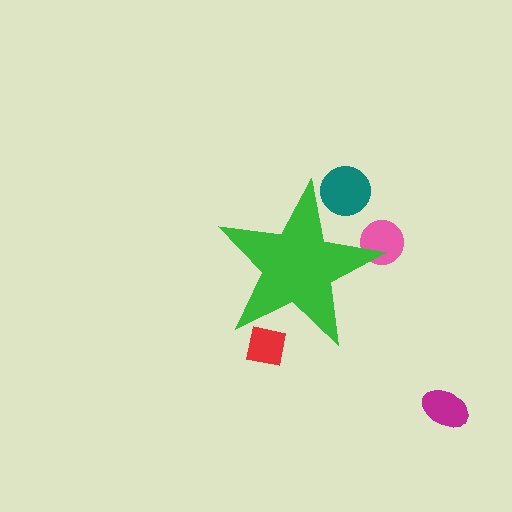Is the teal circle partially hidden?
Yes, the teal circle is partially hidden behind the green star.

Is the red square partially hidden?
Yes, the red square is partially hidden behind the green star.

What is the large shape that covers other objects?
A green star.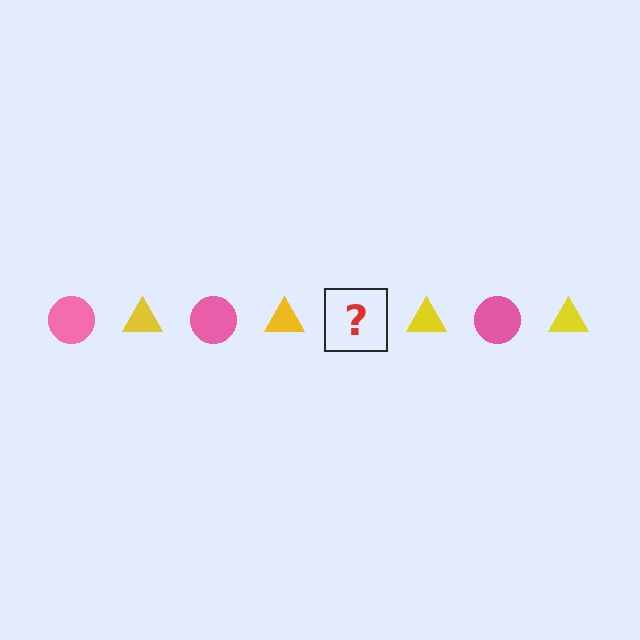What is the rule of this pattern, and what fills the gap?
The rule is that the pattern alternates between pink circle and yellow triangle. The gap should be filled with a pink circle.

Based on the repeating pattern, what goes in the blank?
The blank should be a pink circle.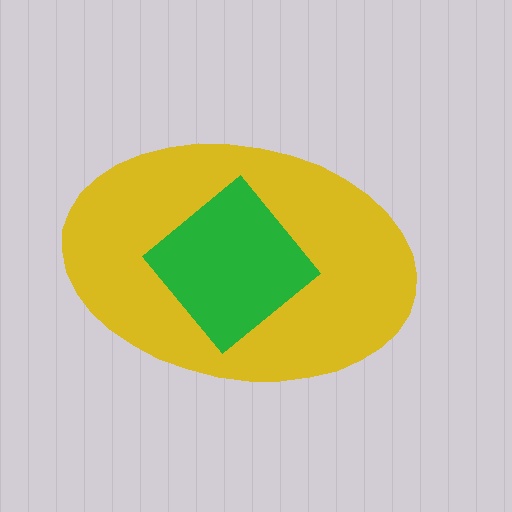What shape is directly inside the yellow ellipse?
The green diamond.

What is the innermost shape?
The green diamond.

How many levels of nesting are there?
2.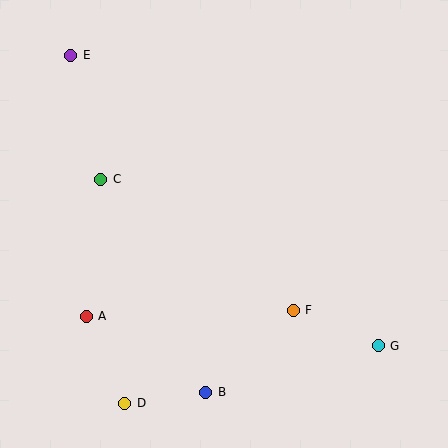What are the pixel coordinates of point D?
Point D is at (125, 403).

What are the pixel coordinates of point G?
Point G is at (378, 346).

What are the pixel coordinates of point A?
Point A is at (86, 316).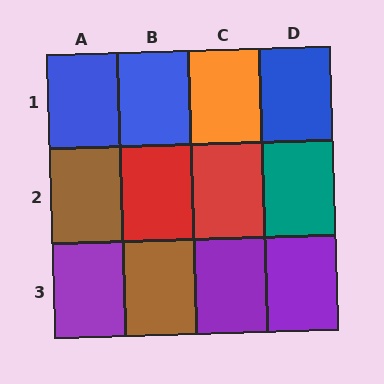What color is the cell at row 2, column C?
Red.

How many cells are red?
2 cells are red.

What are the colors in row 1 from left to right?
Blue, blue, orange, blue.